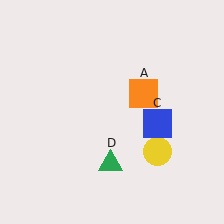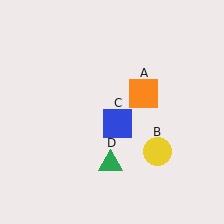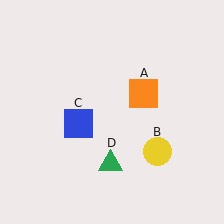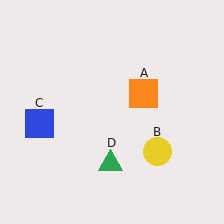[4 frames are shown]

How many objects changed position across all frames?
1 object changed position: blue square (object C).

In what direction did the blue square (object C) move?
The blue square (object C) moved left.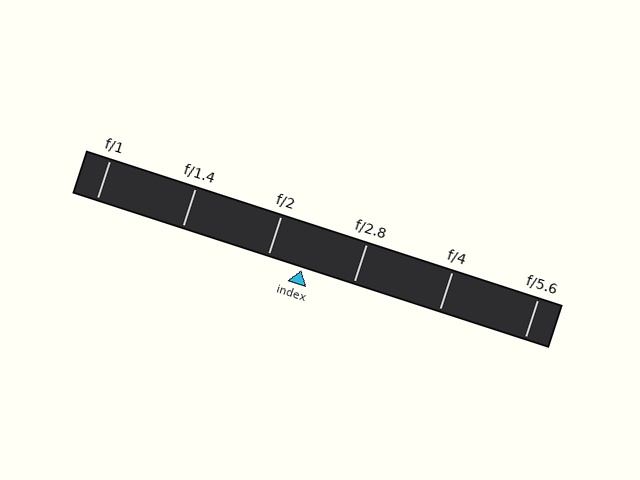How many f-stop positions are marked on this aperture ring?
There are 6 f-stop positions marked.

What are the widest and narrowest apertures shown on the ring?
The widest aperture shown is f/1 and the narrowest is f/5.6.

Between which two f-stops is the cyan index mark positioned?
The index mark is between f/2 and f/2.8.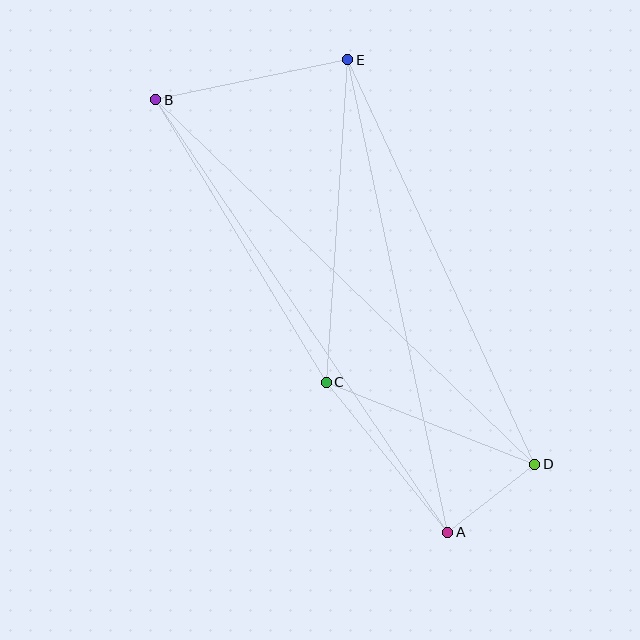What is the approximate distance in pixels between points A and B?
The distance between A and B is approximately 521 pixels.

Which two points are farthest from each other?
Points B and D are farthest from each other.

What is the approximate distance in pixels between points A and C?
The distance between A and C is approximately 193 pixels.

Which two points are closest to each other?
Points A and D are closest to each other.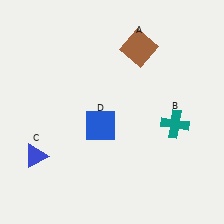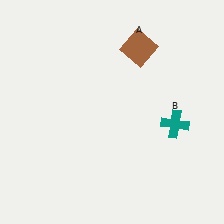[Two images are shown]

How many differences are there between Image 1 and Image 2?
There are 2 differences between the two images.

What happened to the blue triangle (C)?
The blue triangle (C) was removed in Image 2. It was in the bottom-left area of Image 1.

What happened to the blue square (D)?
The blue square (D) was removed in Image 2. It was in the bottom-left area of Image 1.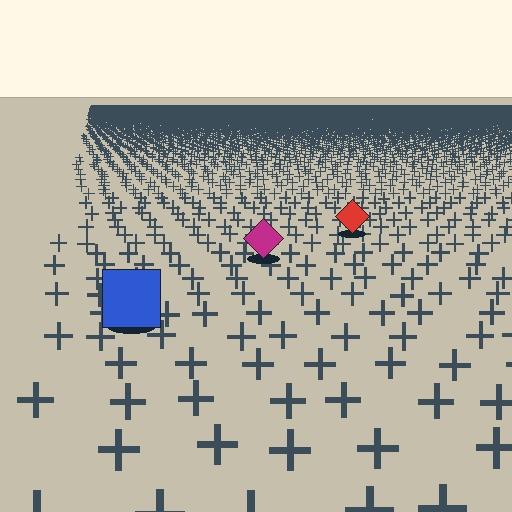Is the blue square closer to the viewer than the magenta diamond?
Yes. The blue square is closer — you can tell from the texture gradient: the ground texture is coarser near it.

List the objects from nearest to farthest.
From nearest to farthest: the blue square, the magenta diamond, the red diamond.